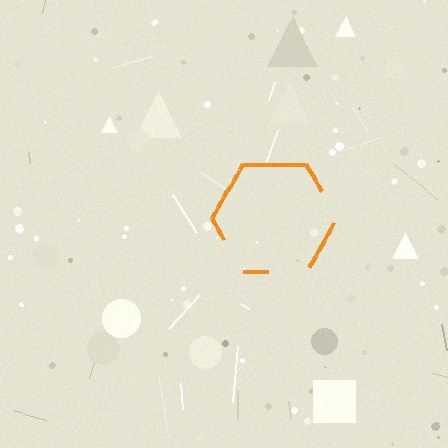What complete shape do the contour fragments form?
The contour fragments form a hexagon.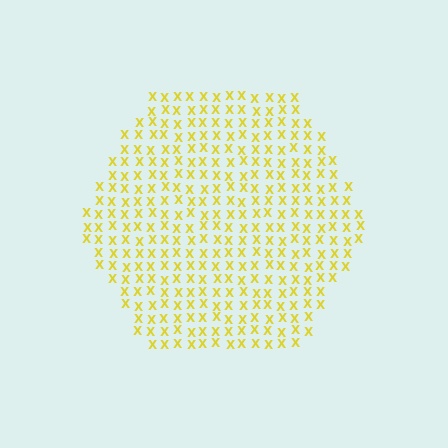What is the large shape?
The large shape is a hexagon.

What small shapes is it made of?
It is made of small letter X's.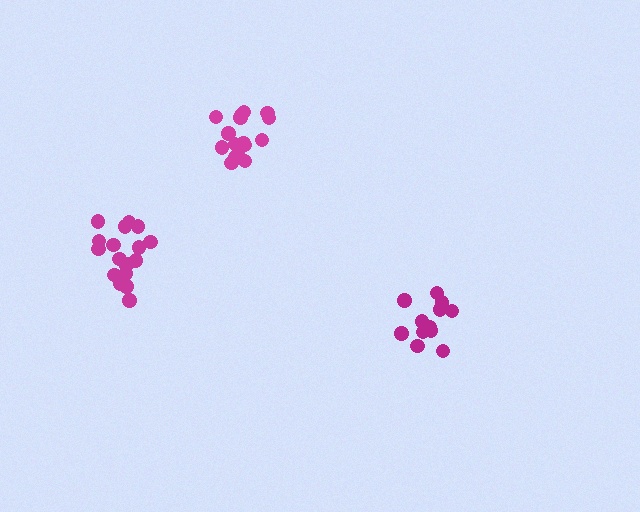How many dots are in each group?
Group 1: 17 dots, Group 2: 19 dots, Group 3: 13 dots (49 total).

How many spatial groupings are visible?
There are 3 spatial groupings.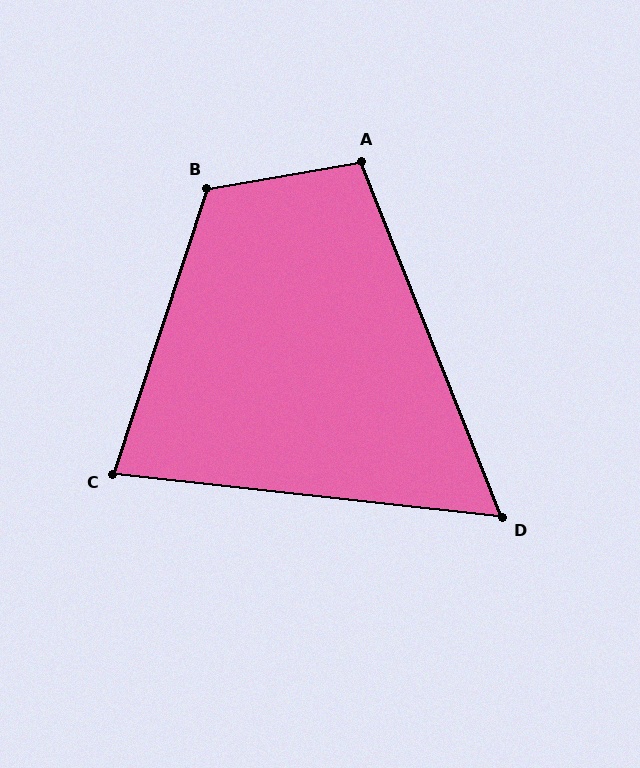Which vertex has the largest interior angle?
B, at approximately 118 degrees.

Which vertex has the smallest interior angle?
D, at approximately 62 degrees.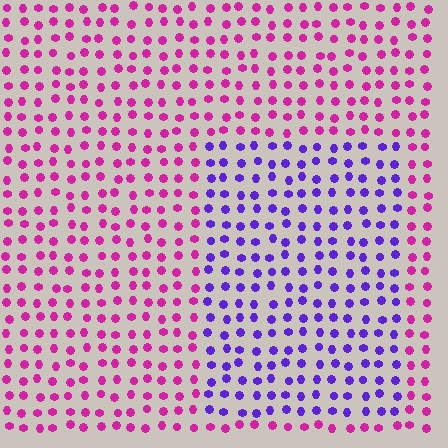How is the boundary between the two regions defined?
The boundary is defined purely by a slight shift in hue (about 55 degrees). Spacing, size, and orientation are identical on both sides.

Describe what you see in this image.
The image is filled with small magenta elements in a uniform arrangement. A rectangle-shaped region is visible where the elements are tinted to a slightly different hue, forming a subtle color boundary.